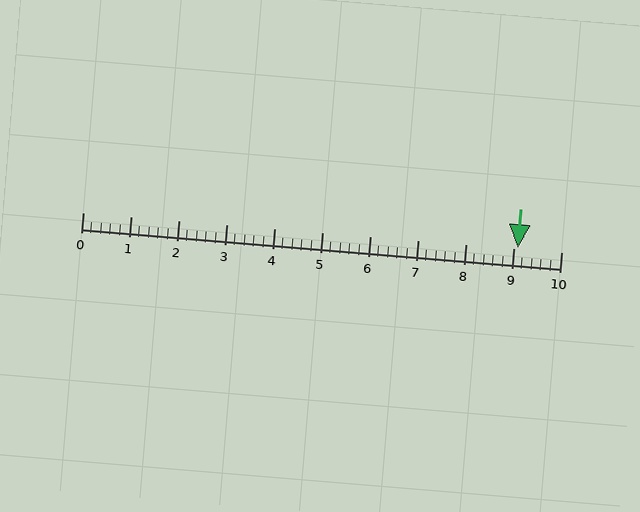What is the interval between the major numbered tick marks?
The major tick marks are spaced 1 units apart.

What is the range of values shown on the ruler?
The ruler shows values from 0 to 10.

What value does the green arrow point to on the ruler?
The green arrow points to approximately 9.1.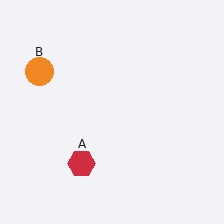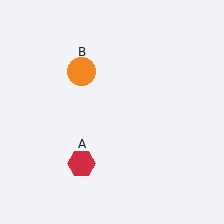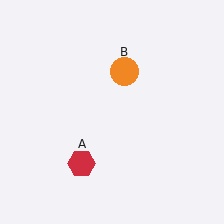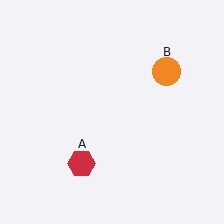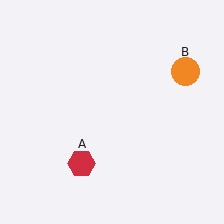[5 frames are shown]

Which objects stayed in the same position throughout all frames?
Red hexagon (object A) remained stationary.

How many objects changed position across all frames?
1 object changed position: orange circle (object B).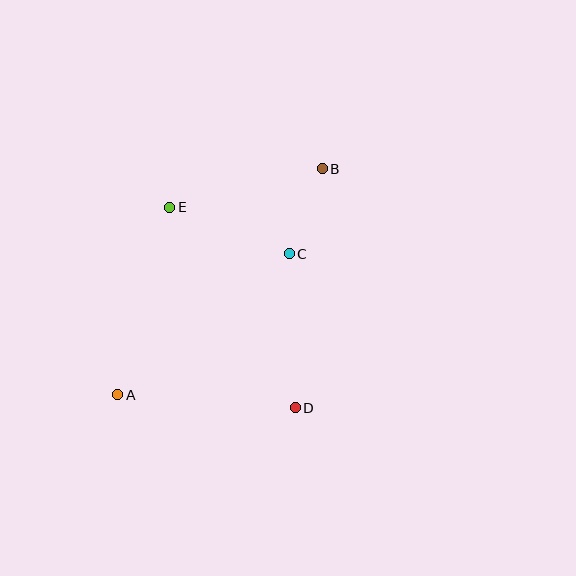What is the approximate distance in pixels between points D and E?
The distance between D and E is approximately 236 pixels.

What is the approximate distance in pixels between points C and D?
The distance between C and D is approximately 154 pixels.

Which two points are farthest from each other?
Points A and B are farthest from each other.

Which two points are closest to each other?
Points B and C are closest to each other.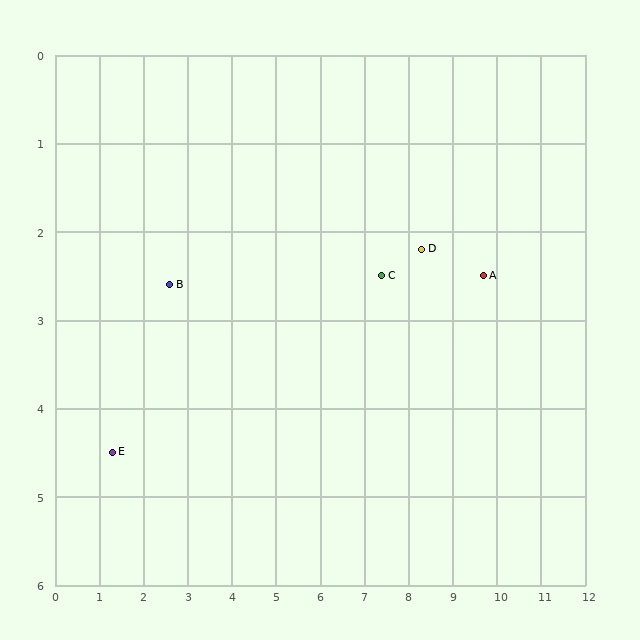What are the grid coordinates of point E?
Point E is at approximately (1.3, 4.5).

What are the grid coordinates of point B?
Point B is at approximately (2.6, 2.6).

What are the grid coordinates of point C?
Point C is at approximately (7.4, 2.5).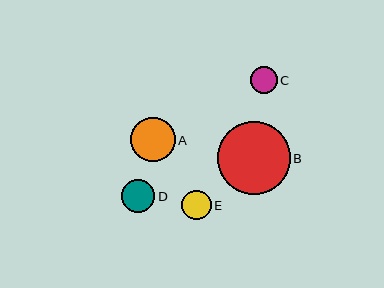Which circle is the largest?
Circle B is the largest with a size of approximately 73 pixels.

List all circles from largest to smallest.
From largest to smallest: B, A, D, E, C.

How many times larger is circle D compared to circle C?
Circle D is approximately 1.2 times the size of circle C.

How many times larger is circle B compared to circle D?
Circle B is approximately 2.2 times the size of circle D.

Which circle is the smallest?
Circle C is the smallest with a size of approximately 27 pixels.